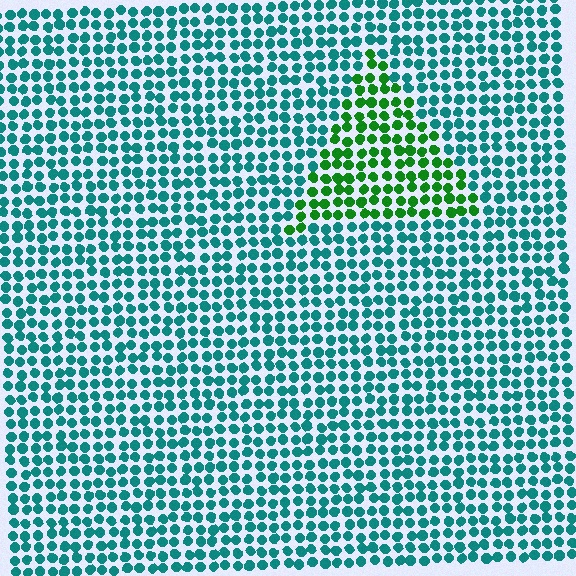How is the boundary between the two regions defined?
The boundary is defined purely by a slight shift in hue (about 52 degrees). Spacing, size, and orientation are identical on both sides.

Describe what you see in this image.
The image is filled with small teal elements in a uniform arrangement. A triangle-shaped region is visible where the elements are tinted to a slightly different hue, forming a subtle color boundary.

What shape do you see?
I see a triangle.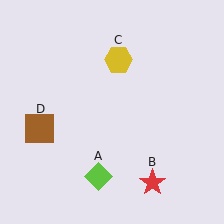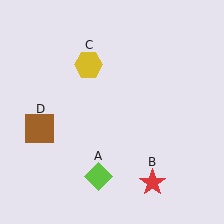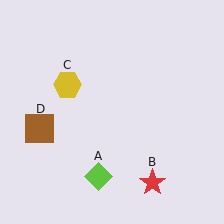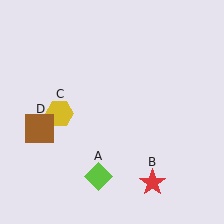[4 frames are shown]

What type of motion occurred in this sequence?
The yellow hexagon (object C) rotated counterclockwise around the center of the scene.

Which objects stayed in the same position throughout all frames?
Lime diamond (object A) and red star (object B) and brown square (object D) remained stationary.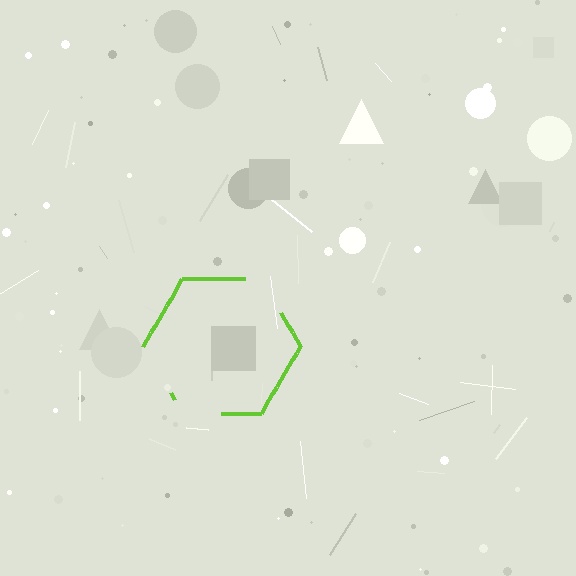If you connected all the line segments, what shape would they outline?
They would outline a hexagon.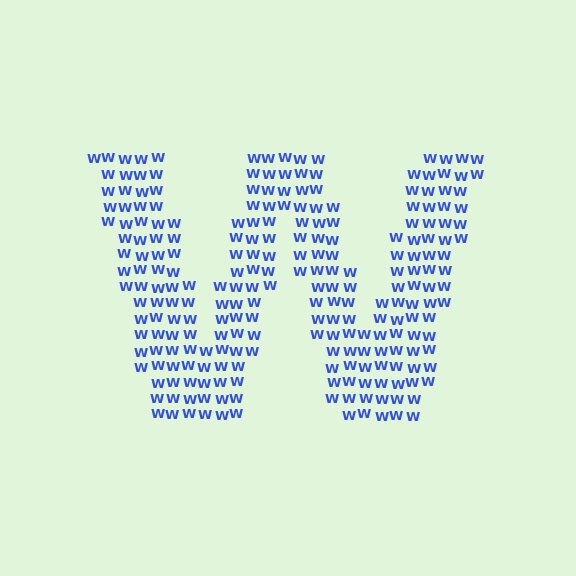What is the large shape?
The large shape is the letter W.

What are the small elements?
The small elements are letter W's.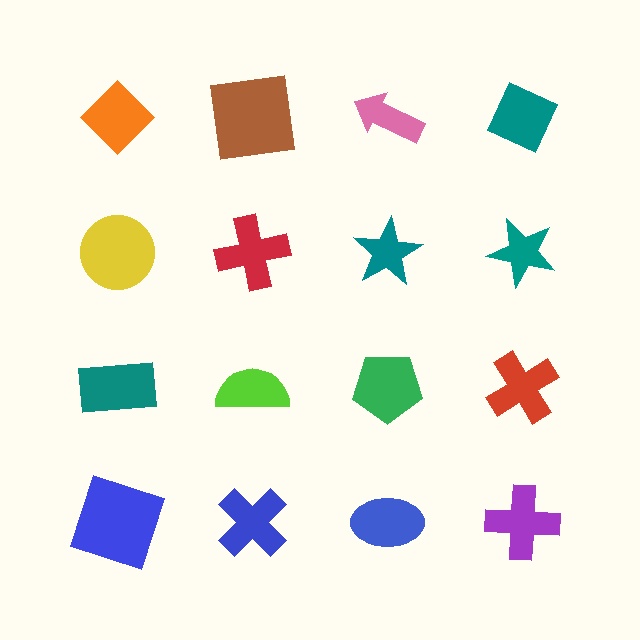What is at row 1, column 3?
A pink arrow.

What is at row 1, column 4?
A teal diamond.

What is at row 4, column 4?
A purple cross.